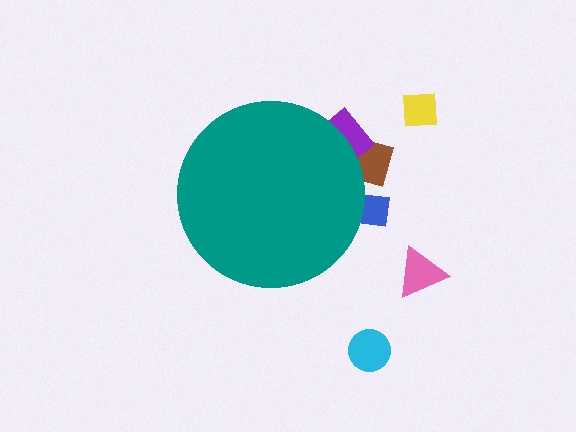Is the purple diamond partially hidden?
Yes, the purple diamond is partially hidden behind the teal circle.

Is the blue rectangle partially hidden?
Yes, the blue rectangle is partially hidden behind the teal circle.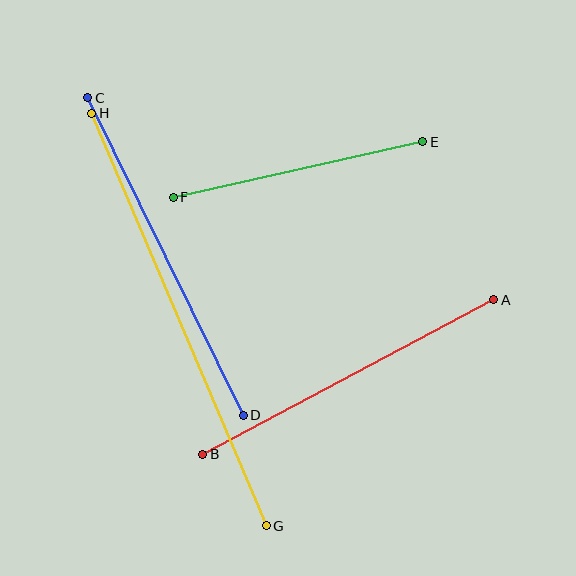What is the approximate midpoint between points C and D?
The midpoint is at approximately (166, 257) pixels.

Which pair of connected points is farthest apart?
Points G and H are farthest apart.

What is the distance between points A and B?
The distance is approximately 329 pixels.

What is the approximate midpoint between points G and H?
The midpoint is at approximately (179, 320) pixels.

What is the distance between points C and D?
The distance is approximately 354 pixels.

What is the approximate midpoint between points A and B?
The midpoint is at approximately (348, 377) pixels.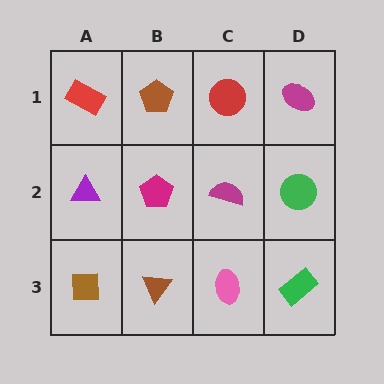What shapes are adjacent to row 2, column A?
A red rectangle (row 1, column A), a brown square (row 3, column A), a magenta pentagon (row 2, column B).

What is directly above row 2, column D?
A magenta ellipse.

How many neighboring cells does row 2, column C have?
4.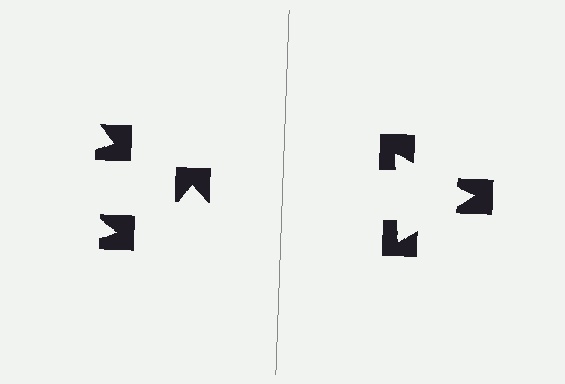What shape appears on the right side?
An illusory triangle.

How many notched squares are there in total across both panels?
6 — 3 on each side.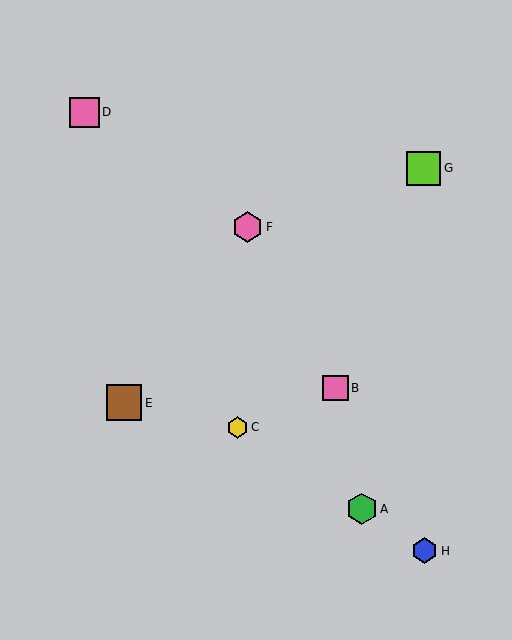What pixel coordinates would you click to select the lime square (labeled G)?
Click at (423, 168) to select the lime square G.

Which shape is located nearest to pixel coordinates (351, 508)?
The green hexagon (labeled A) at (362, 509) is nearest to that location.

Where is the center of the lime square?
The center of the lime square is at (423, 168).